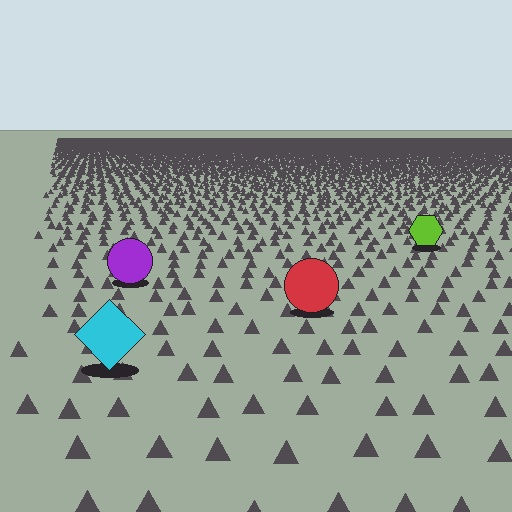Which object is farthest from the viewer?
The lime hexagon is farthest from the viewer. It appears smaller and the ground texture around it is denser.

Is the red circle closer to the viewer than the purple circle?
Yes. The red circle is closer — you can tell from the texture gradient: the ground texture is coarser near it.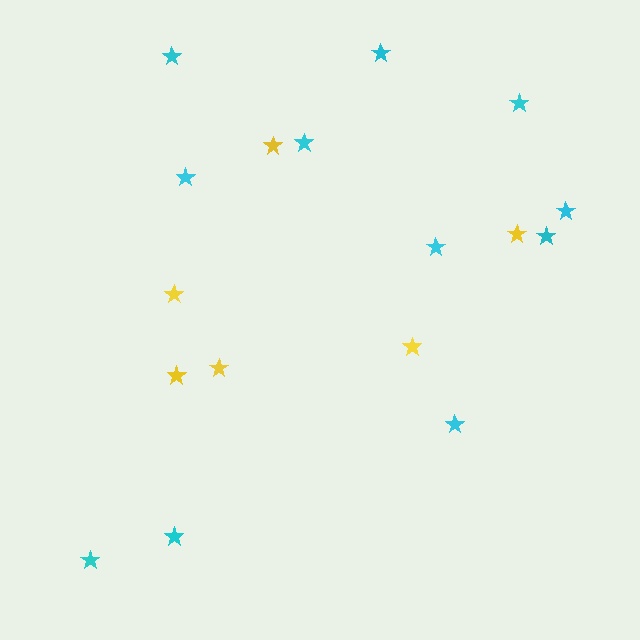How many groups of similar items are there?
There are 2 groups: one group of cyan stars (11) and one group of yellow stars (6).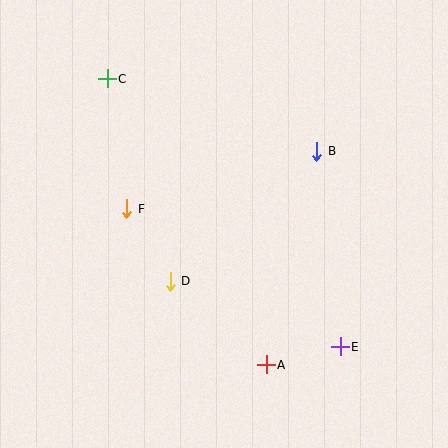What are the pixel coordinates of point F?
Point F is at (127, 209).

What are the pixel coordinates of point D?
Point D is at (170, 281).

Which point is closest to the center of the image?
Point D at (170, 281) is closest to the center.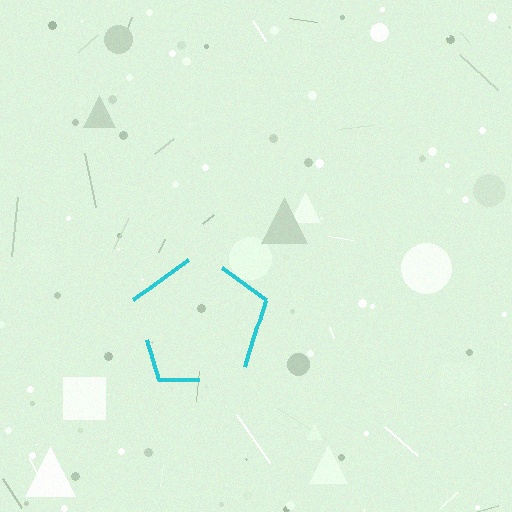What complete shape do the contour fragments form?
The contour fragments form a pentagon.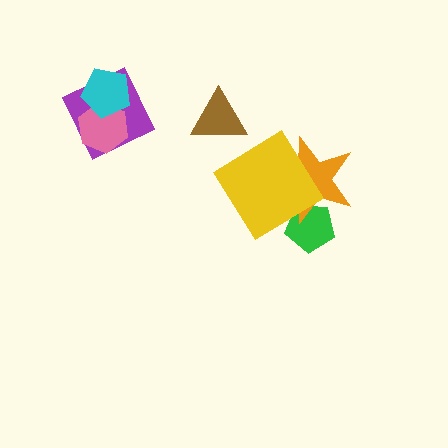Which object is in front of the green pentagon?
The orange star is in front of the green pentagon.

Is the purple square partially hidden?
Yes, it is partially covered by another shape.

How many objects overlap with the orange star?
2 objects overlap with the orange star.